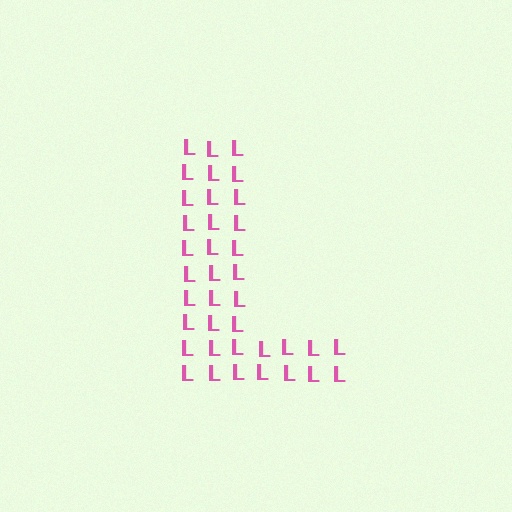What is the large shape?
The large shape is the letter L.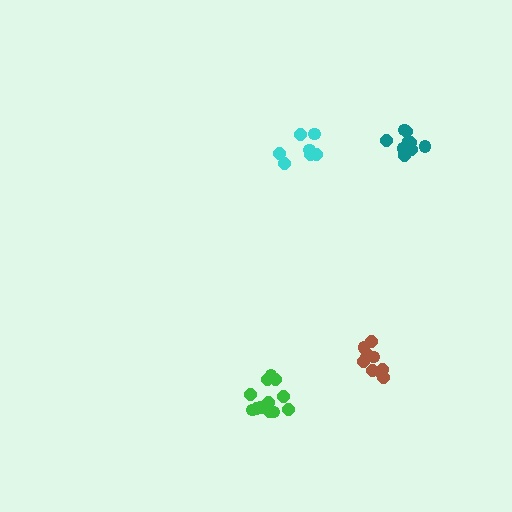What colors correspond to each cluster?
The clusters are colored: green, teal, cyan, brown.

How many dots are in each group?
Group 1: 12 dots, Group 2: 10 dots, Group 3: 7 dots, Group 4: 10 dots (39 total).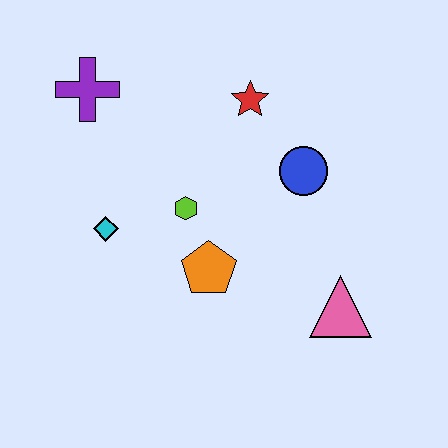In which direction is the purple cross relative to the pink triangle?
The purple cross is to the left of the pink triangle.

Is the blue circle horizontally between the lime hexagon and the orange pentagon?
No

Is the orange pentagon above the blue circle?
No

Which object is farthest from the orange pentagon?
The purple cross is farthest from the orange pentagon.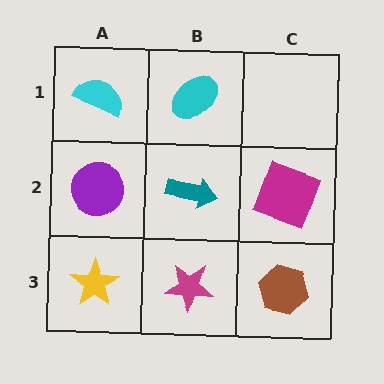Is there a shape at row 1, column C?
No, that cell is empty.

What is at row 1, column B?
A cyan ellipse.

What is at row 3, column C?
A brown hexagon.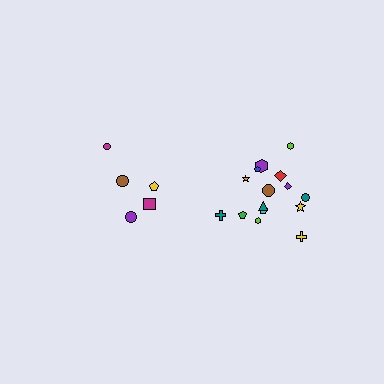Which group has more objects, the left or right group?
The right group.